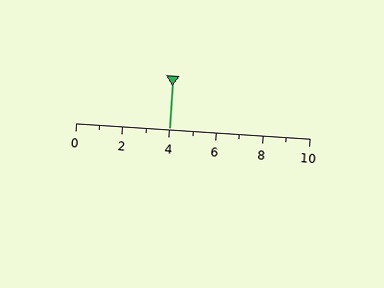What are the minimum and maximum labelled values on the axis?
The axis runs from 0 to 10.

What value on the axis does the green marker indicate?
The marker indicates approximately 4.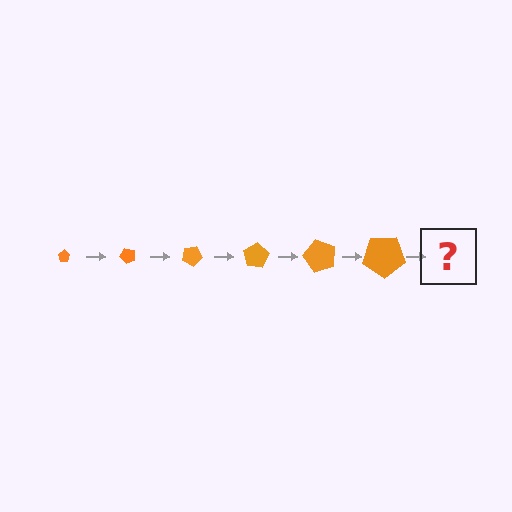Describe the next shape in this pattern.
It should be a pentagon, larger than the previous one and rotated 300 degrees from the start.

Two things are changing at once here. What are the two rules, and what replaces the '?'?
The two rules are that the pentagon grows larger each step and it rotates 50 degrees each step. The '?' should be a pentagon, larger than the previous one and rotated 300 degrees from the start.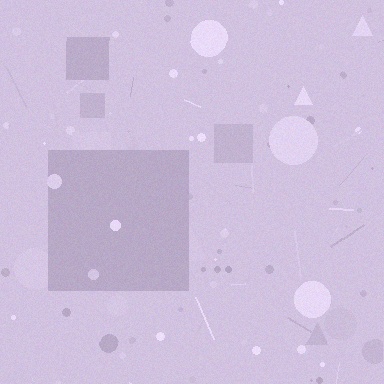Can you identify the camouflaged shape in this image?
The camouflaged shape is a square.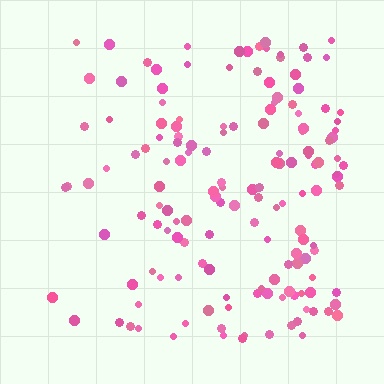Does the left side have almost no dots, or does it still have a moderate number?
Still a moderate number, just noticeably fewer than the right.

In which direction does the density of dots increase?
From left to right, with the right side densest.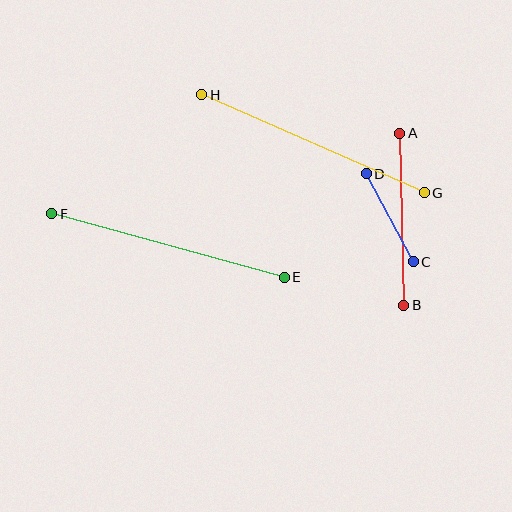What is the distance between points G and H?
The distance is approximately 243 pixels.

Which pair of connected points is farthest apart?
Points G and H are farthest apart.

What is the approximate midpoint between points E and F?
The midpoint is at approximately (168, 246) pixels.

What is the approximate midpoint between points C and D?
The midpoint is at approximately (390, 218) pixels.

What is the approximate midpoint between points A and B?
The midpoint is at approximately (402, 219) pixels.